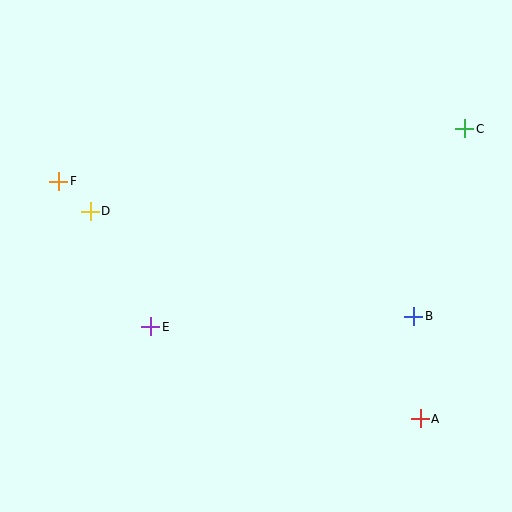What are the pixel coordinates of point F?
Point F is at (59, 181).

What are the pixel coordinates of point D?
Point D is at (90, 211).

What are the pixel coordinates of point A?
Point A is at (420, 419).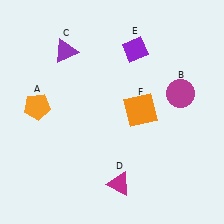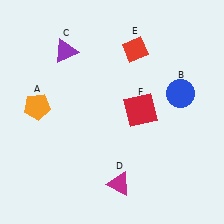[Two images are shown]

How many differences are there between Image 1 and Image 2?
There are 3 differences between the two images.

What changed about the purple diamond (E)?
In Image 1, E is purple. In Image 2, it changed to red.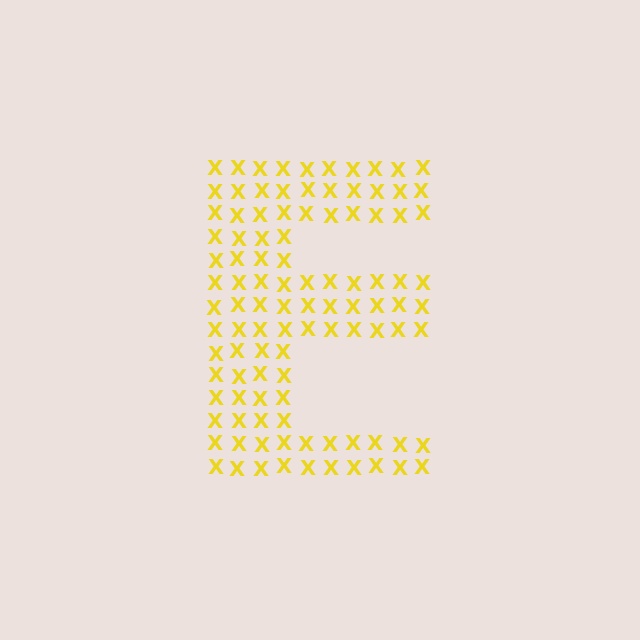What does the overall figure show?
The overall figure shows the letter E.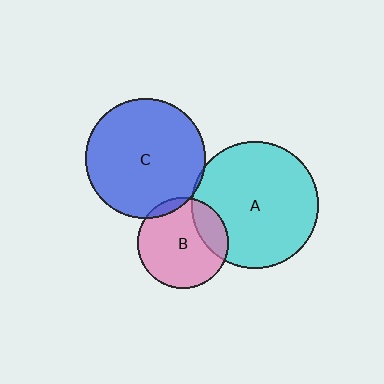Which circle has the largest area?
Circle A (cyan).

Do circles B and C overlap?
Yes.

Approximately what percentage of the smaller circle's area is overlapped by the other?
Approximately 5%.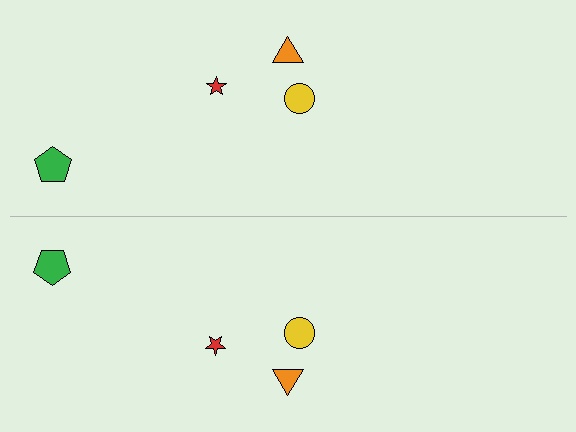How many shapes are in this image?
There are 8 shapes in this image.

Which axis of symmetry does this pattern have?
The pattern has a horizontal axis of symmetry running through the center of the image.